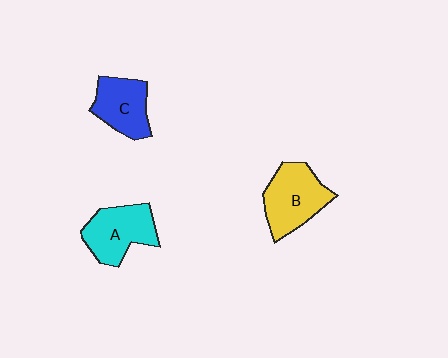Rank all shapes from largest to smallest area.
From largest to smallest: B (yellow), A (cyan), C (blue).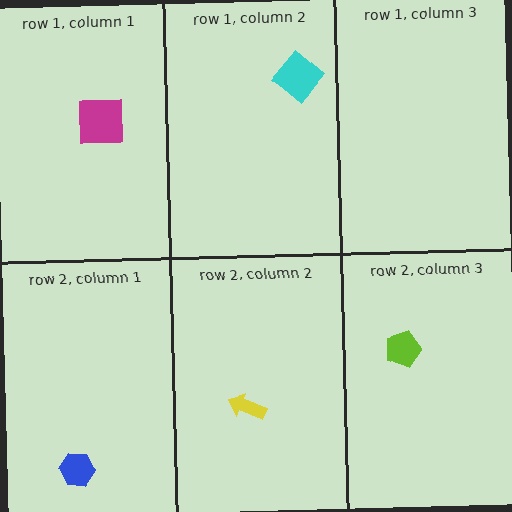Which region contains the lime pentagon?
The row 2, column 3 region.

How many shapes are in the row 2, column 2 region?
1.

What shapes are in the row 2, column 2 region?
The yellow arrow.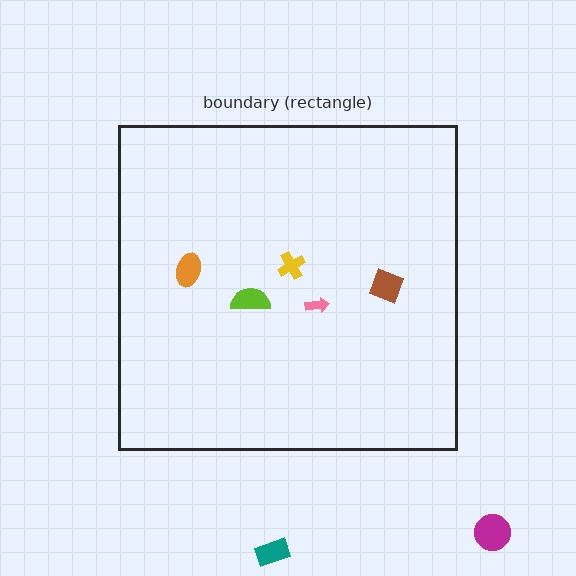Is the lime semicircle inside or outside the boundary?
Inside.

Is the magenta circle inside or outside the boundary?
Outside.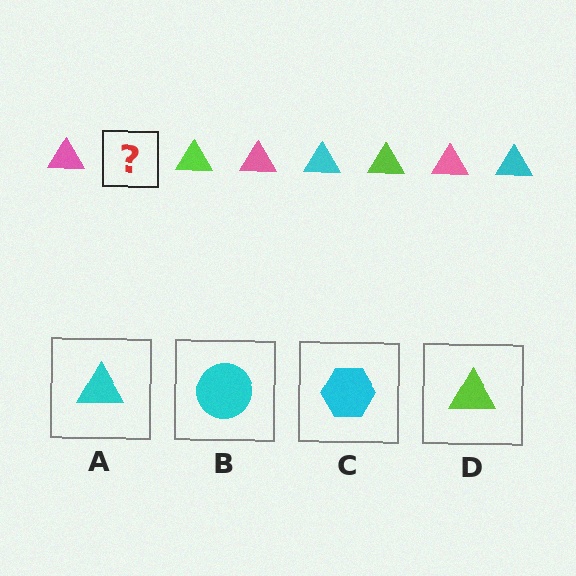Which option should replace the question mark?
Option A.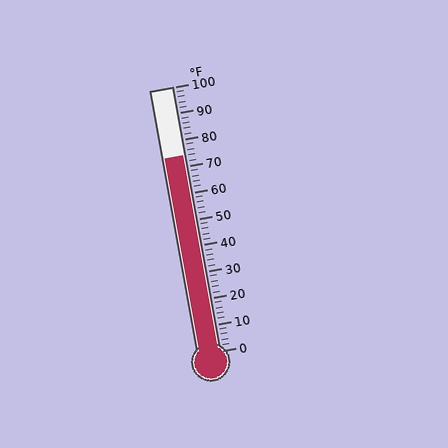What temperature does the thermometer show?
The thermometer shows approximately 74°F.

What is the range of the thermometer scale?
The thermometer scale ranges from 0°F to 100°F.